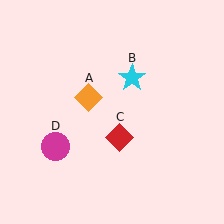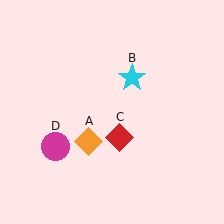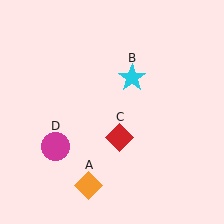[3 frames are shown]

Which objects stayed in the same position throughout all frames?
Cyan star (object B) and red diamond (object C) and magenta circle (object D) remained stationary.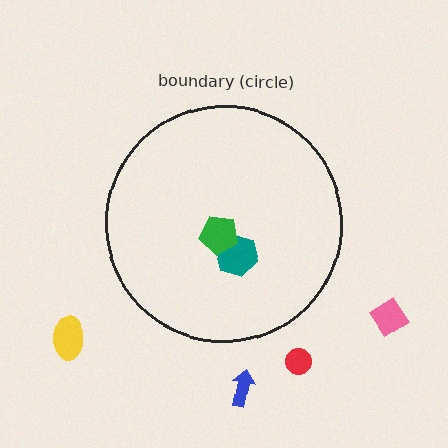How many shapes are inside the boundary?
2 inside, 4 outside.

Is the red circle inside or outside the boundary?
Outside.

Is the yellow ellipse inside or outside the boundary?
Outside.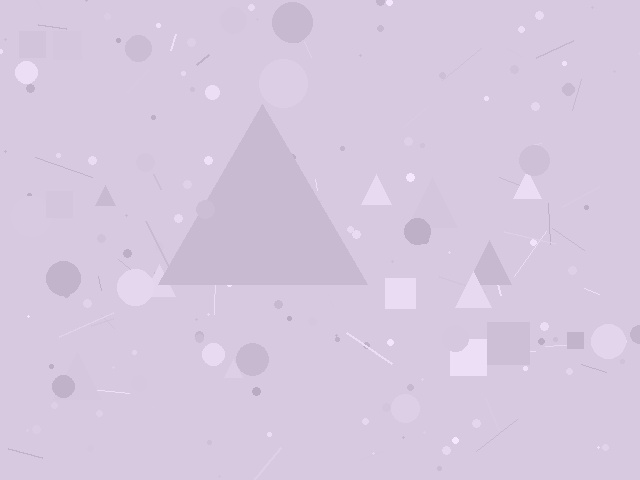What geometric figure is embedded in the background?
A triangle is embedded in the background.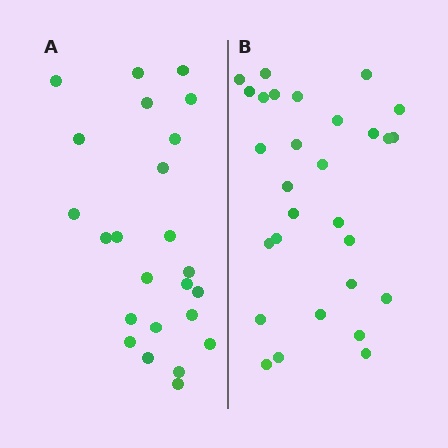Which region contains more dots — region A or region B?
Region B (the right region) has more dots.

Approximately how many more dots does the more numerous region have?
Region B has about 5 more dots than region A.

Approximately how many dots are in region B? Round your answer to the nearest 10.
About 30 dots. (The exact count is 29, which rounds to 30.)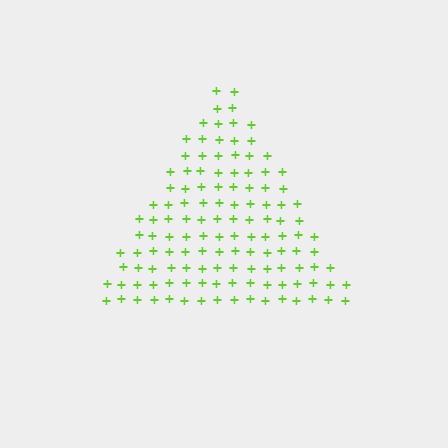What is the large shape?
The large shape is a triangle.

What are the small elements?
The small elements are plus signs.